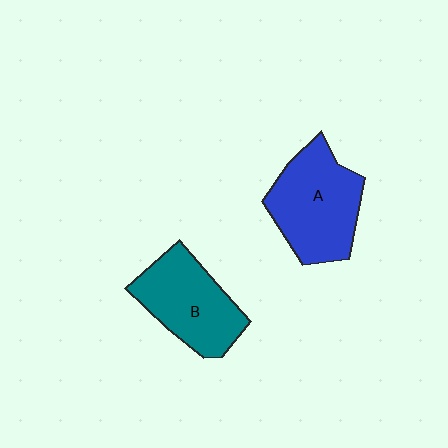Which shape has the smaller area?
Shape B (teal).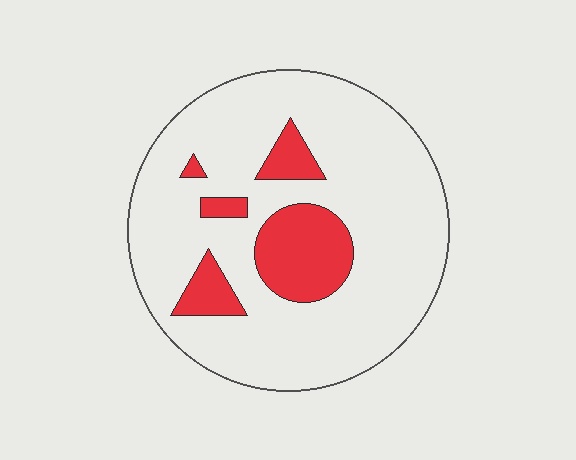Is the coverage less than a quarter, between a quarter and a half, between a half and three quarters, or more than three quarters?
Less than a quarter.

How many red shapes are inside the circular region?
5.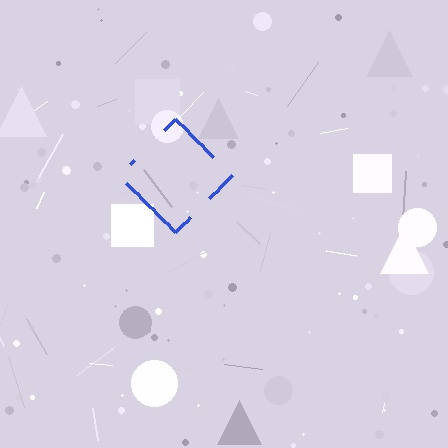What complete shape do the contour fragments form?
The contour fragments form a diamond.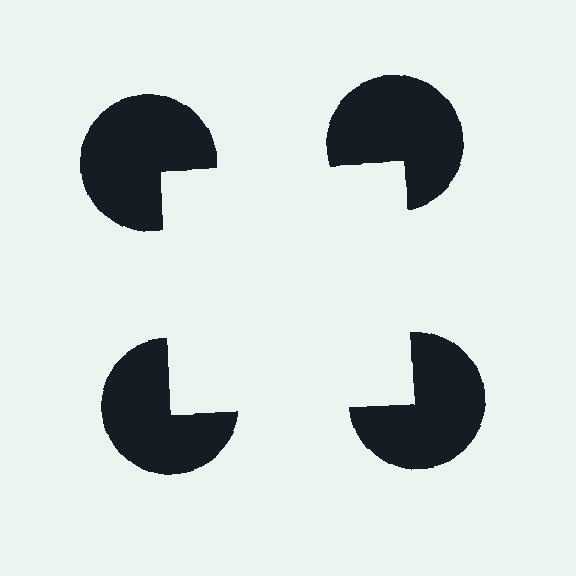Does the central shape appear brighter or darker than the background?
It typically appears slightly brighter than the background, even though no actual brightness change is drawn.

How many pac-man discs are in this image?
There are 4 — one at each vertex of the illusory square.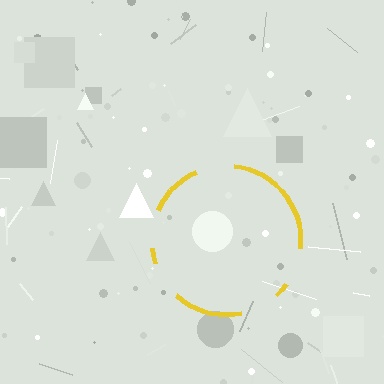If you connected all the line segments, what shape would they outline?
They would outline a circle.